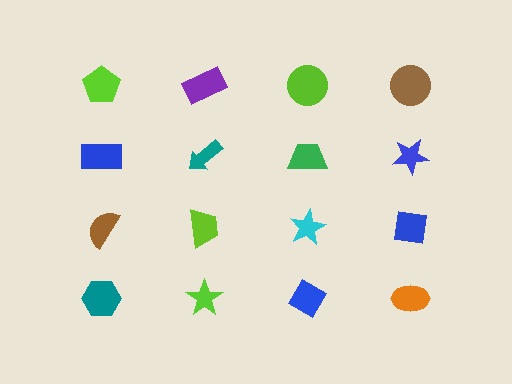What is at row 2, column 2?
A teal arrow.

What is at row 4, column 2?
A lime star.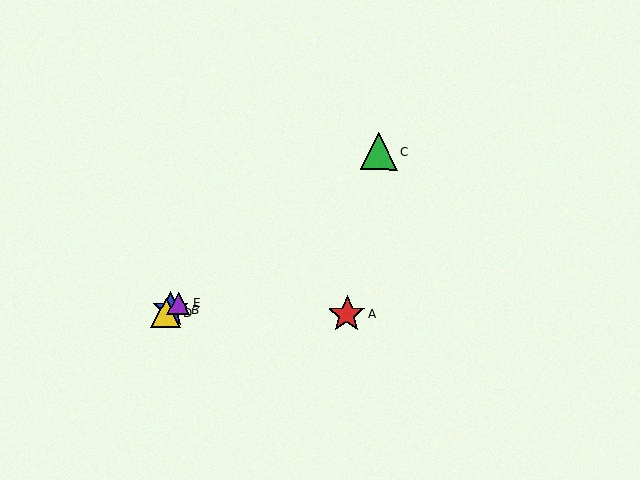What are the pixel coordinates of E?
Object E is at (179, 303).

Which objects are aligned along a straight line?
Objects B, C, D, E are aligned along a straight line.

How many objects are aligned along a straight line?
4 objects (B, C, D, E) are aligned along a straight line.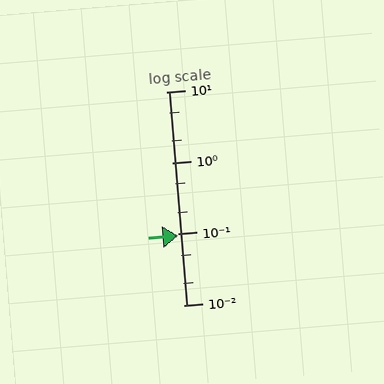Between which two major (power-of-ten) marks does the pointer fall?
The pointer is between 0.01 and 0.1.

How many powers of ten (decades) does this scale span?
The scale spans 3 decades, from 0.01 to 10.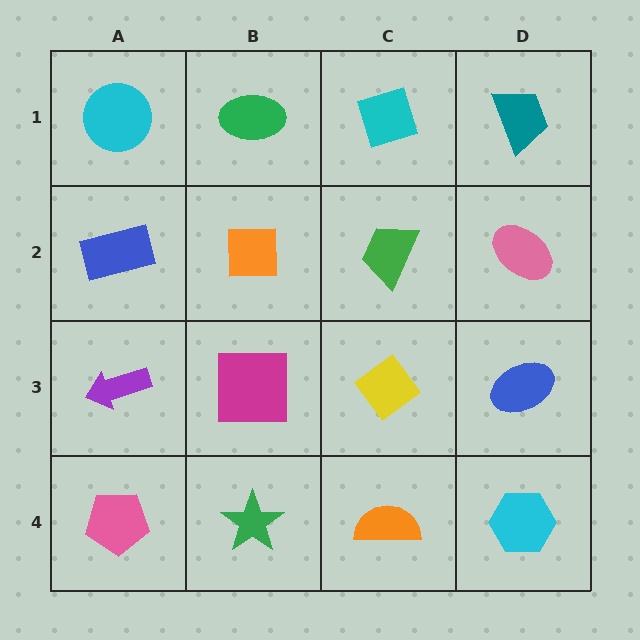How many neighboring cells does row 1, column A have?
2.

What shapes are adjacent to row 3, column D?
A pink ellipse (row 2, column D), a cyan hexagon (row 4, column D), a yellow diamond (row 3, column C).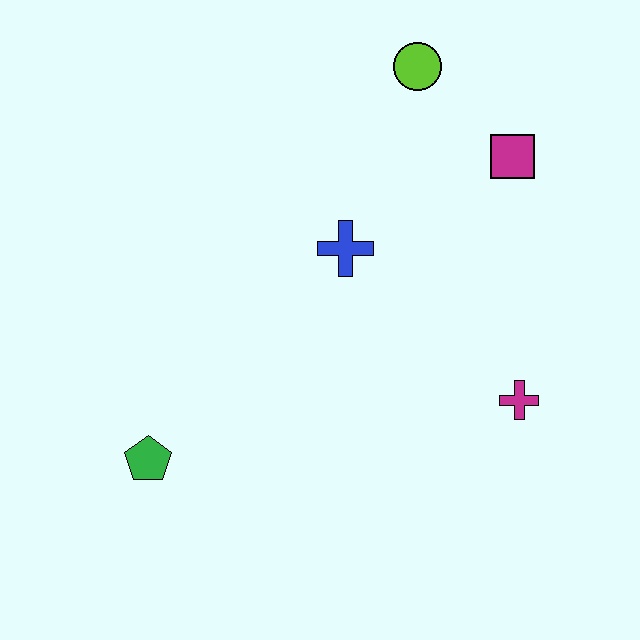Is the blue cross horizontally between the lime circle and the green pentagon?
Yes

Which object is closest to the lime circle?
The magenta square is closest to the lime circle.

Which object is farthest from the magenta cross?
The green pentagon is farthest from the magenta cross.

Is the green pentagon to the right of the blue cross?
No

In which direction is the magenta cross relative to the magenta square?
The magenta cross is below the magenta square.